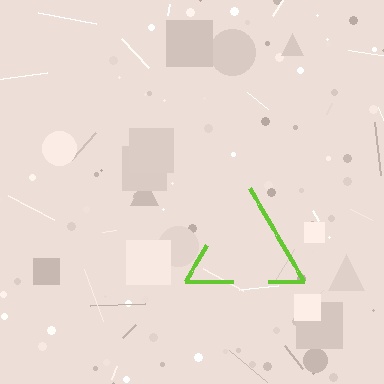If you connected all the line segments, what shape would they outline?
They would outline a triangle.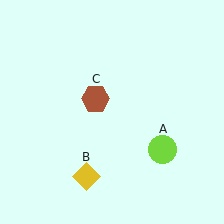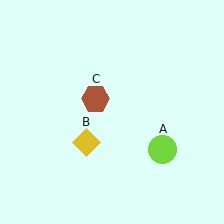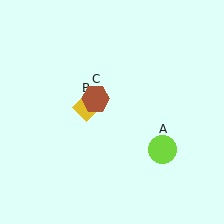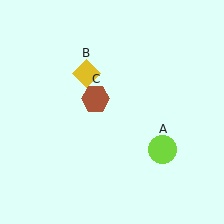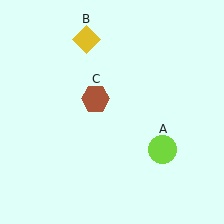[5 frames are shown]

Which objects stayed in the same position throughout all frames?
Lime circle (object A) and brown hexagon (object C) remained stationary.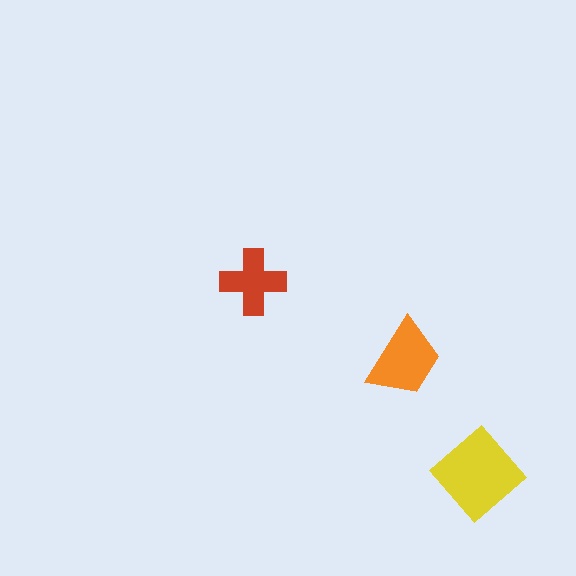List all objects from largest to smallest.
The yellow diamond, the orange trapezoid, the red cross.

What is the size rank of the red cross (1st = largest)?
3rd.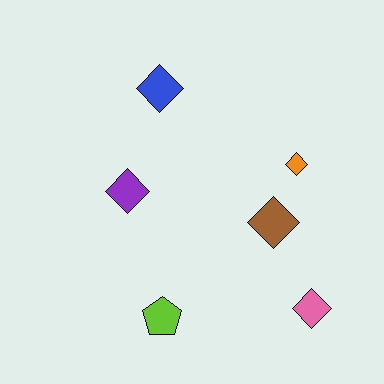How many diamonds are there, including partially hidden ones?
There are 5 diamonds.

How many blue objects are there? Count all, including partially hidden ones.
There is 1 blue object.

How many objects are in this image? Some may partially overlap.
There are 6 objects.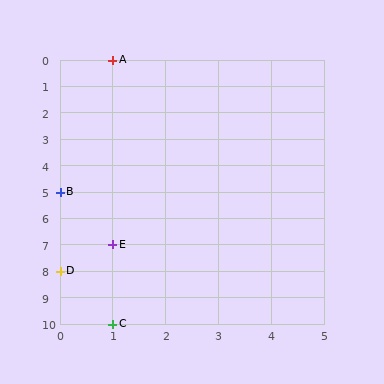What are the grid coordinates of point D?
Point D is at grid coordinates (0, 8).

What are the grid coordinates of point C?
Point C is at grid coordinates (1, 10).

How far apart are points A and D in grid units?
Points A and D are 1 column and 8 rows apart (about 8.1 grid units diagonally).